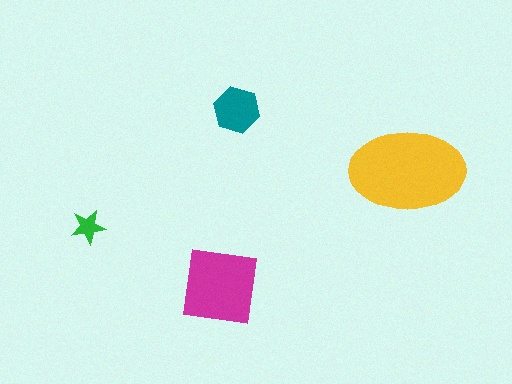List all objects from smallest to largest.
The green star, the teal hexagon, the magenta square, the yellow ellipse.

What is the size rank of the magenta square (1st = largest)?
2nd.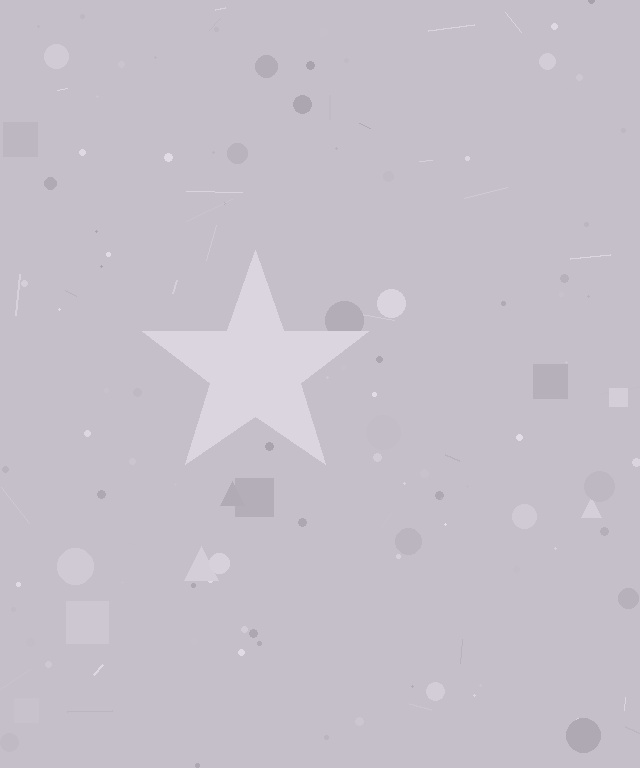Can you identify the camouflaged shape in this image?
The camouflaged shape is a star.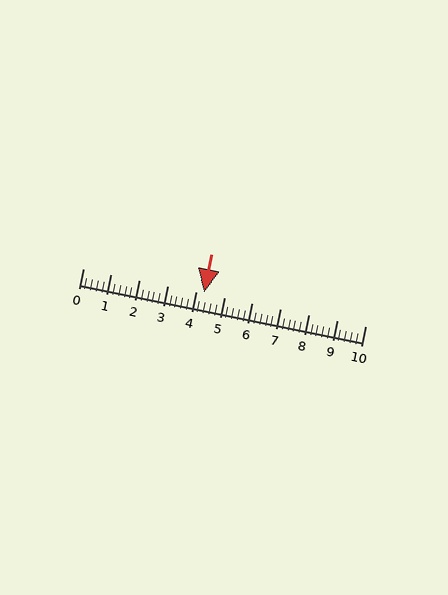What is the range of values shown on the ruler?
The ruler shows values from 0 to 10.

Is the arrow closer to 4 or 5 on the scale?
The arrow is closer to 4.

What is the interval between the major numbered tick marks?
The major tick marks are spaced 1 units apart.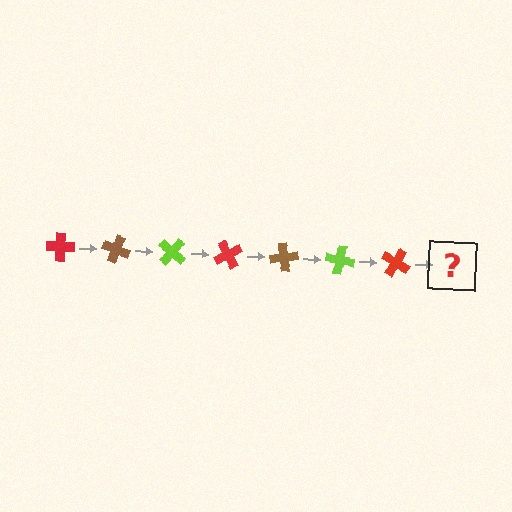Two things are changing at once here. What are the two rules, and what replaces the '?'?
The two rules are that it rotates 20 degrees each step and the color cycles through red, brown, and lime. The '?' should be a brown cross, rotated 140 degrees from the start.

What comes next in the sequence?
The next element should be a brown cross, rotated 140 degrees from the start.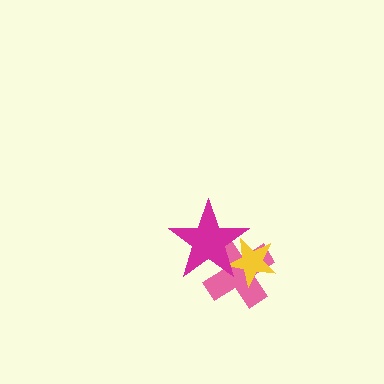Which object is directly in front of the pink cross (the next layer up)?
The yellow star is directly in front of the pink cross.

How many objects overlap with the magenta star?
2 objects overlap with the magenta star.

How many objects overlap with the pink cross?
2 objects overlap with the pink cross.